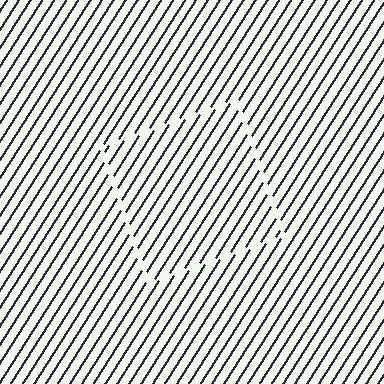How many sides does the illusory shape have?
4 sides — the line-ends trace a square.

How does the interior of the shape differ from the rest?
The interior of the shape contains the same grating, shifted by half a period — the contour is defined by the phase discontinuity where line-ends from the inner and outer gratings abut.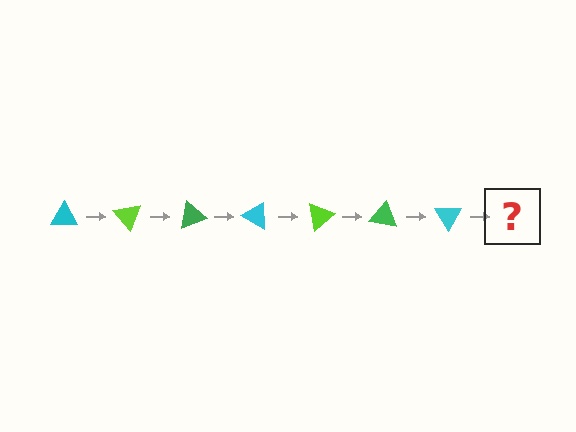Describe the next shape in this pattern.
It should be a lime triangle, rotated 350 degrees from the start.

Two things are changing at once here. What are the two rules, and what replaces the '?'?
The two rules are that it rotates 50 degrees each step and the color cycles through cyan, lime, and green. The '?' should be a lime triangle, rotated 350 degrees from the start.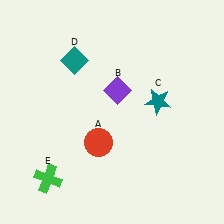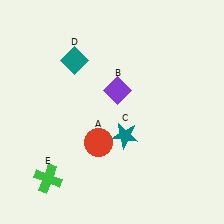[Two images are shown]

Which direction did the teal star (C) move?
The teal star (C) moved down.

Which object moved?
The teal star (C) moved down.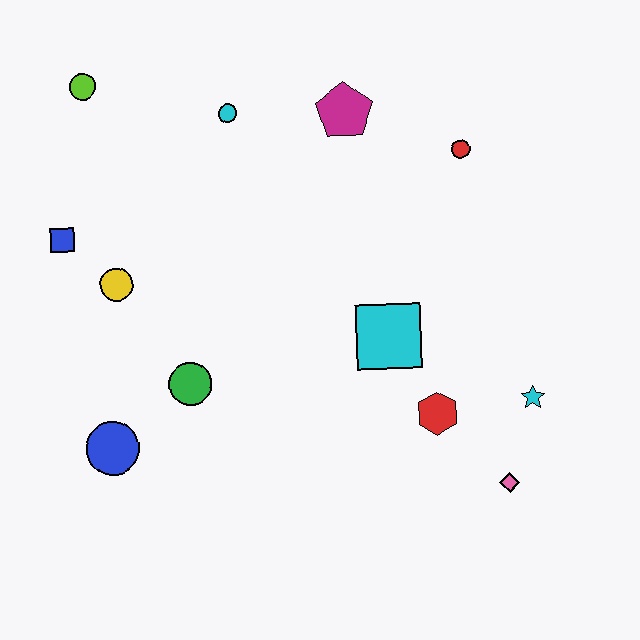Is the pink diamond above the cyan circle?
No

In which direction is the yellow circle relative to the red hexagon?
The yellow circle is to the left of the red hexagon.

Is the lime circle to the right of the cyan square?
No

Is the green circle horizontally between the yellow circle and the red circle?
Yes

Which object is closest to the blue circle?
The green circle is closest to the blue circle.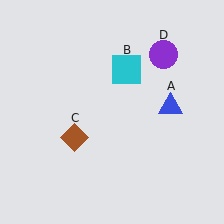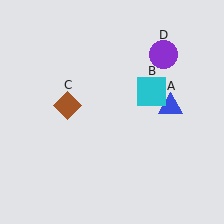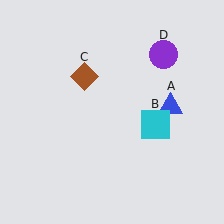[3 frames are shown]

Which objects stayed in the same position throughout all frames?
Blue triangle (object A) and purple circle (object D) remained stationary.